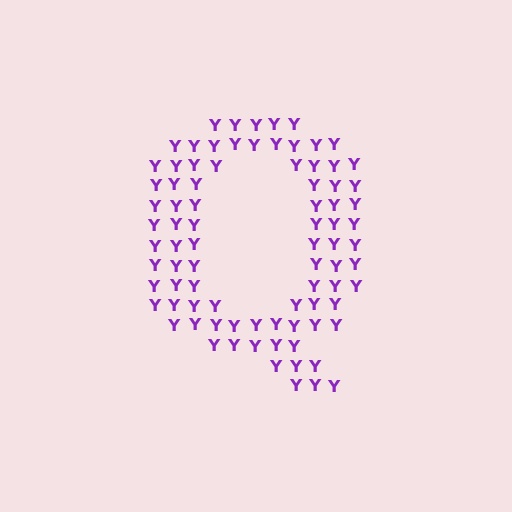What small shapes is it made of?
It is made of small letter Y's.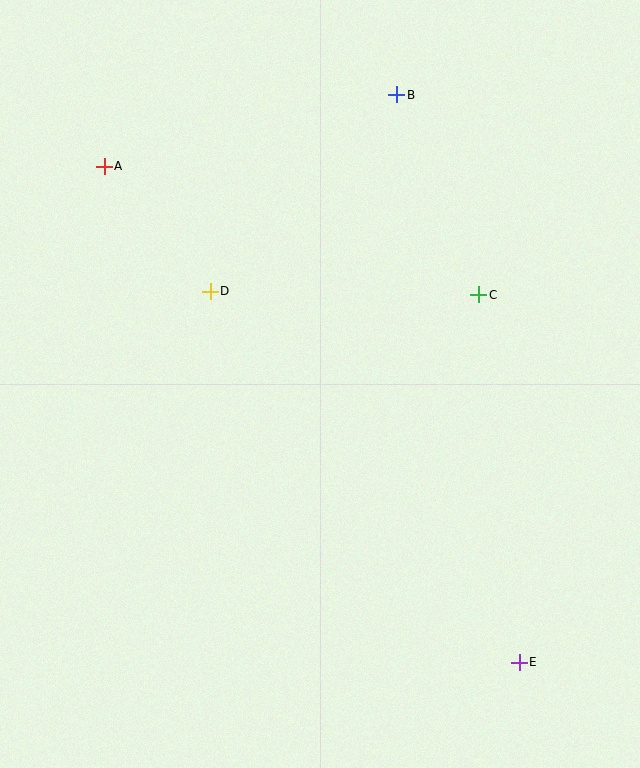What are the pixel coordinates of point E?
Point E is at (519, 662).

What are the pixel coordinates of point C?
Point C is at (479, 295).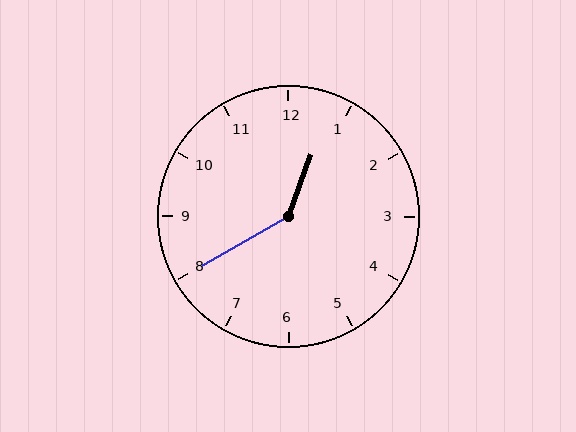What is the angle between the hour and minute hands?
Approximately 140 degrees.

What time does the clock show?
12:40.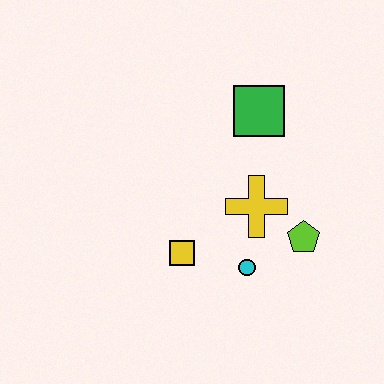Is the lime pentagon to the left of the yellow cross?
No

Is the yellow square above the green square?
No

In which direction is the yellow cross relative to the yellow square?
The yellow cross is to the right of the yellow square.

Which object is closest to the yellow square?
The cyan circle is closest to the yellow square.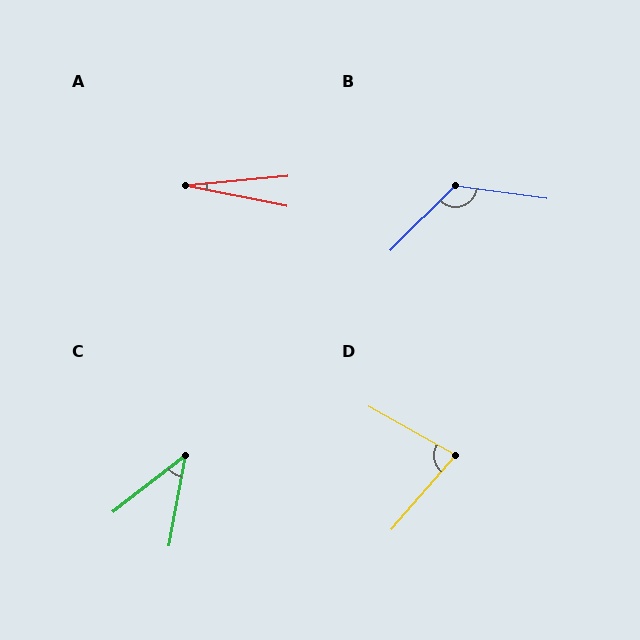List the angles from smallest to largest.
A (16°), C (41°), D (79°), B (127°).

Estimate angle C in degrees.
Approximately 41 degrees.